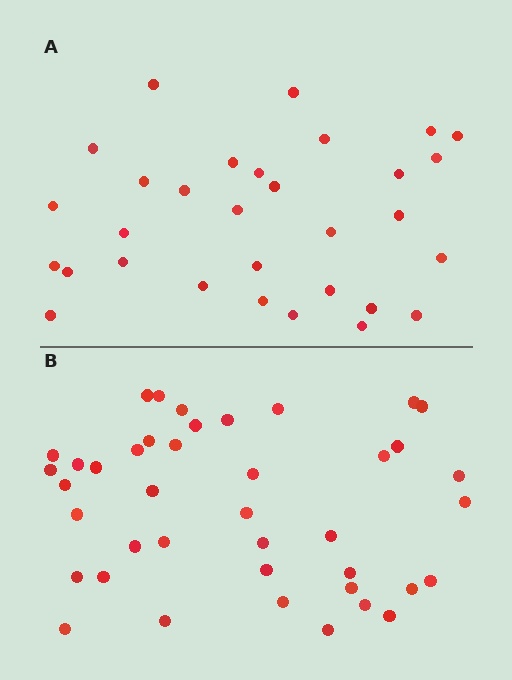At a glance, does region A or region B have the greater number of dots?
Region B (the bottom region) has more dots.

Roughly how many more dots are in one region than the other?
Region B has roughly 10 or so more dots than region A.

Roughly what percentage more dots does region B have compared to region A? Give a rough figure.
About 30% more.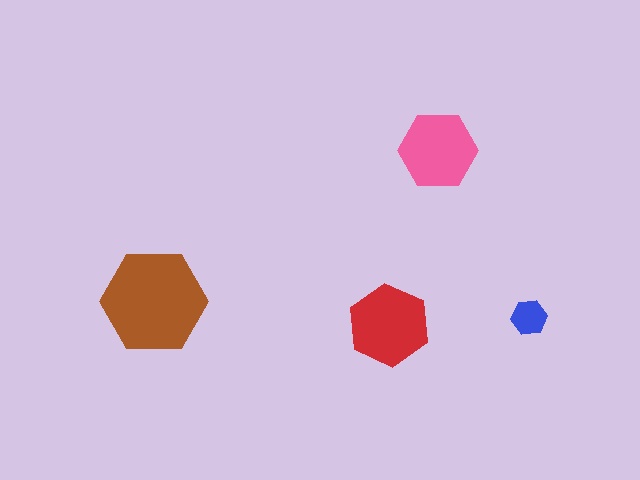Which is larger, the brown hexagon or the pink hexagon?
The brown one.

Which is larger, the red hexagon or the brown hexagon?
The brown one.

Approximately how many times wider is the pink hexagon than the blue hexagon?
About 2 times wider.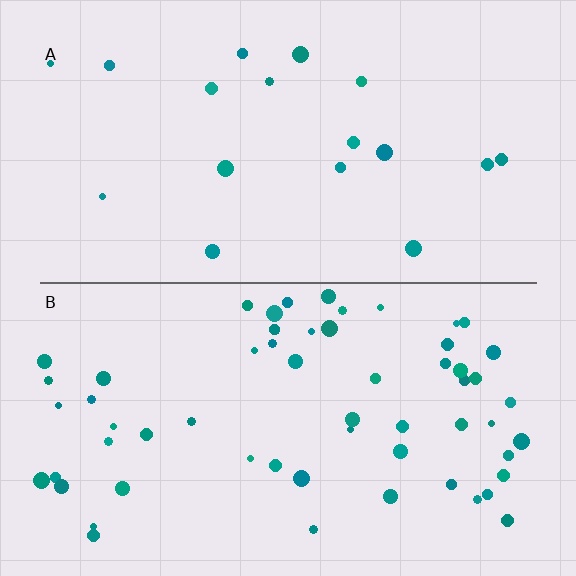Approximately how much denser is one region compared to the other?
Approximately 3.4× — region B over region A.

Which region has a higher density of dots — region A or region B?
B (the bottom).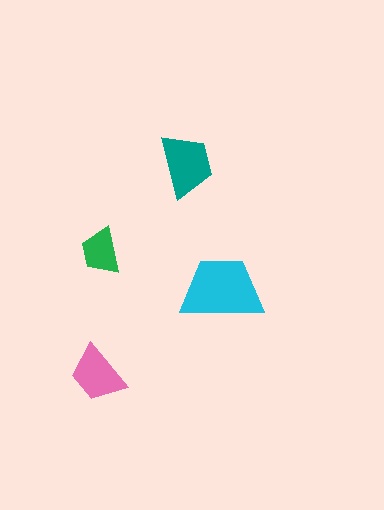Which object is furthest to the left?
The pink trapezoid is leftmost.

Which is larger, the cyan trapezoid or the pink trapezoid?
The cyan one.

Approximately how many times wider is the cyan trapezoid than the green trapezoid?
About 2 times wider.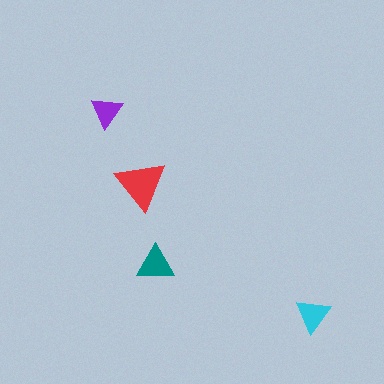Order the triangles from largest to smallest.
the red one, the teal one, the cyan one, the purple one.